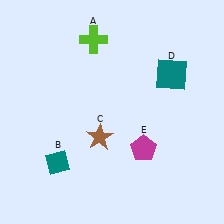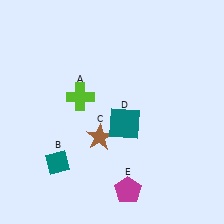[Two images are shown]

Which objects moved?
The objects that moved are: the lime cross (A), the teal square (D), the magenta pentagon (E).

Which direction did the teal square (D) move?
The teal square (D) moved down.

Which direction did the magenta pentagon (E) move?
The magenta pentagon (E) moved down.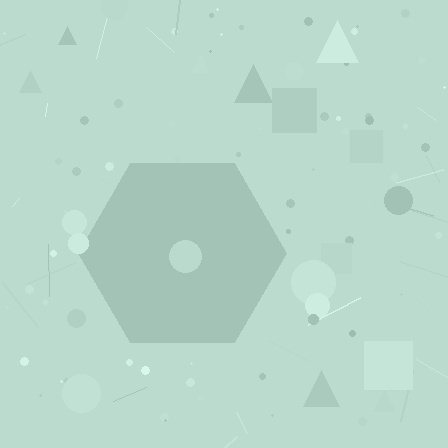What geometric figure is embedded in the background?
A hexagon is embedded in the background.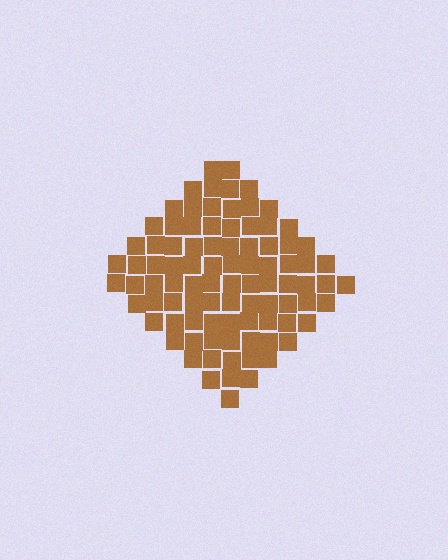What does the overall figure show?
The overall figure shows a diamond.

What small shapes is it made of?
It is made of small squares.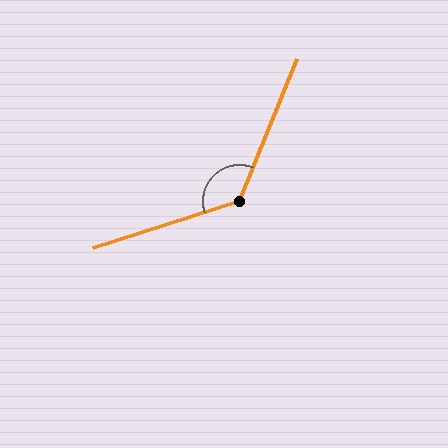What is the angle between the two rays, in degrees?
Approximately 130 degrees.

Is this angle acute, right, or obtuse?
It is obtuse.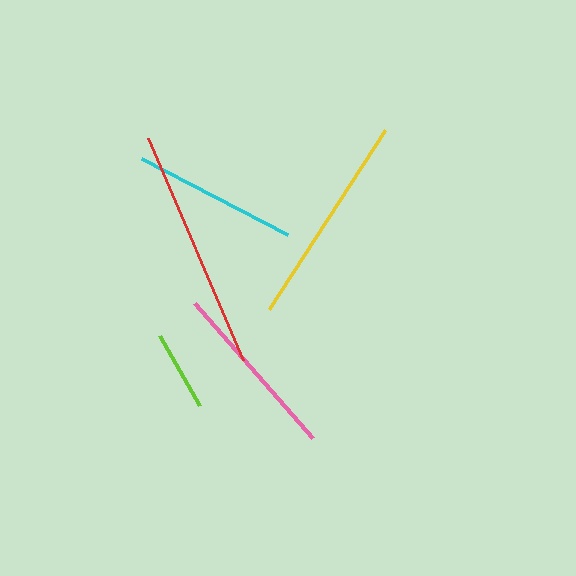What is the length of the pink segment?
The pink segment is approximately 179 pixels long.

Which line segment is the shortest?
The lime line is the shortest at approximately 80 pixels.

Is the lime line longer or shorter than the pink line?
The pink line is longer than the lime line.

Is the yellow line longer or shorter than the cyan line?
The yellow line is longer than the cyan line.